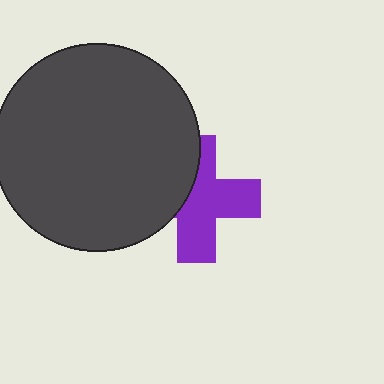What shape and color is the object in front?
The object in front is a dark gray circle.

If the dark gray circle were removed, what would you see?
You would see the complete purple cross.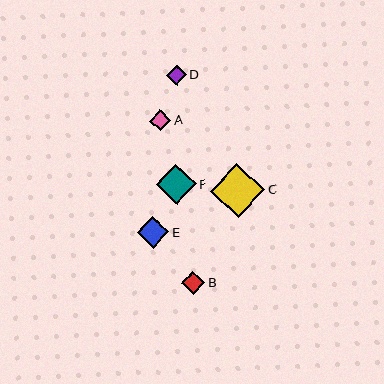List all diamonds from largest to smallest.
From largest to smallest: C, F, E, B, A, D.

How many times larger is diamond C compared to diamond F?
Diamond C is approximately 1.4 times the size of diamond F.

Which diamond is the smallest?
Diamond D is the smallest with a size of approximately 20 pixels.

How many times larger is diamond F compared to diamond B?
Diamond F is approximately 1.7 times the size of diamond B.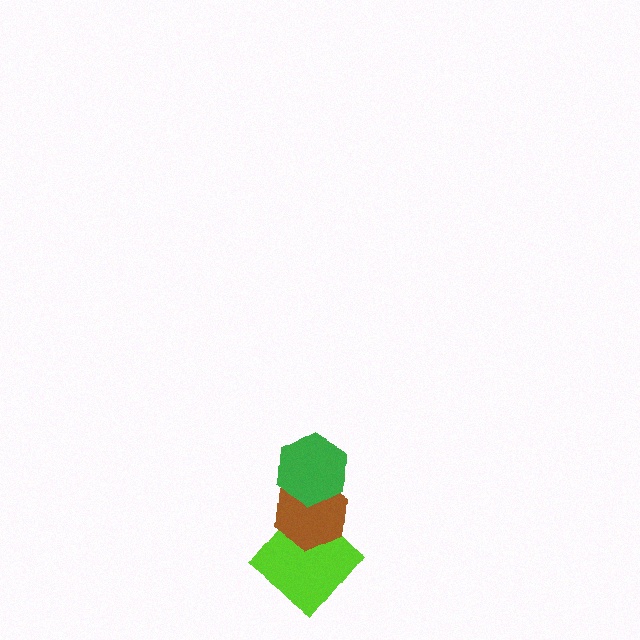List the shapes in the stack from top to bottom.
From top to bottom: the green hexagon, the brown hexagon, the lime diamond.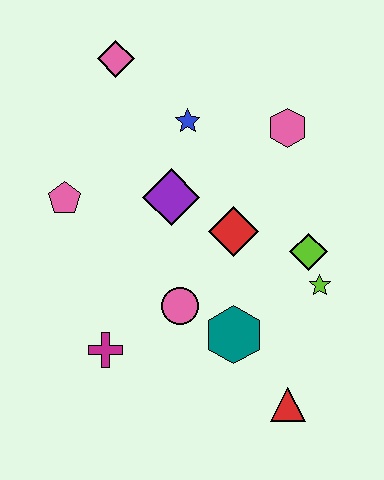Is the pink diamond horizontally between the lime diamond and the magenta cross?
Yes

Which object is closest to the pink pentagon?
The purple diamond is closest to the pink pentagon.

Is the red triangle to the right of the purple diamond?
Yes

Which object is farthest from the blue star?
The red triangle is farthest from the blue star.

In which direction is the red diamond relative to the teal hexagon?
The red diamond is above the teal hexagon.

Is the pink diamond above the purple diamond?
Yes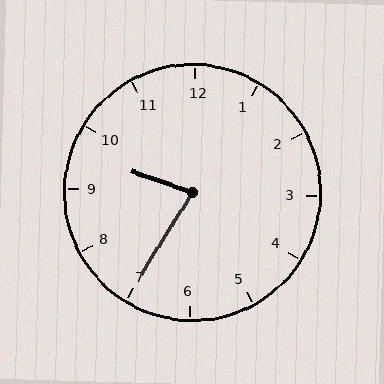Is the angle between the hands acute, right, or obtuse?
It is acute.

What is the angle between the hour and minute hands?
Approximately 78 degrees.